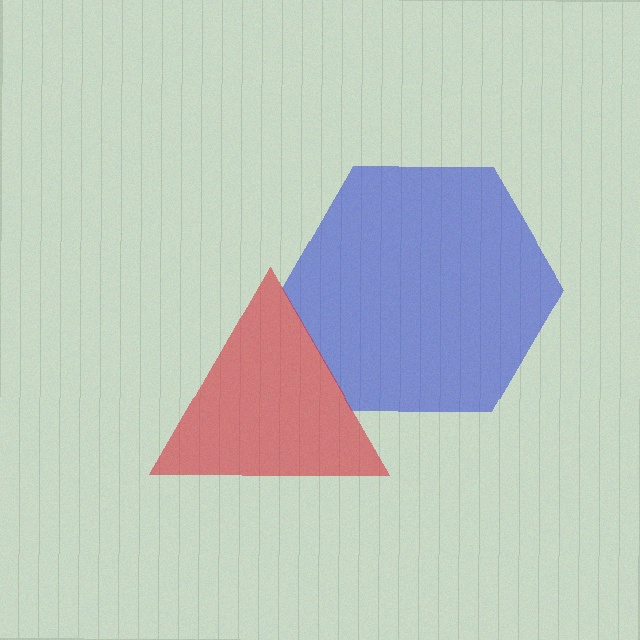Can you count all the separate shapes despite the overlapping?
Yes, there are 2 separate shapes.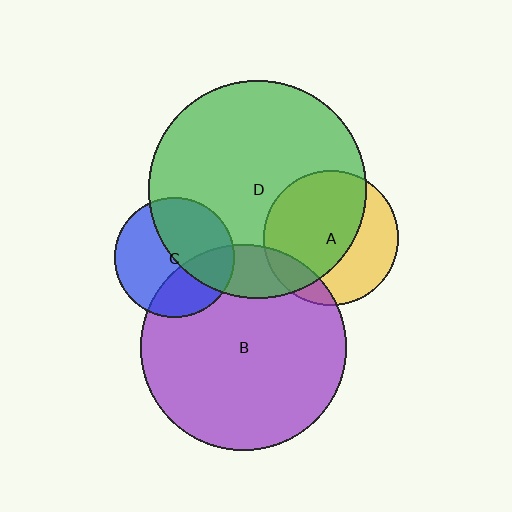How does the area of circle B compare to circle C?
Approximately 2.9 times.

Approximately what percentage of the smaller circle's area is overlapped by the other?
Approximately 15%.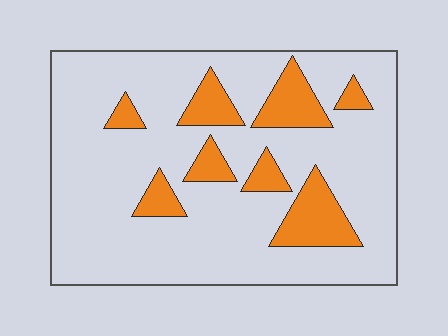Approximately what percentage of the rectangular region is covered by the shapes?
Approximately 20%.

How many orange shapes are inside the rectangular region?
8.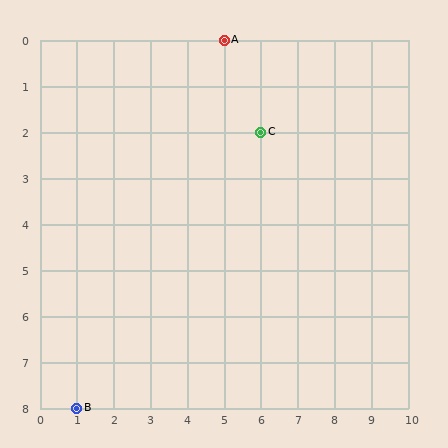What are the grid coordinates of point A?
Point A is at grid coordinates (5, 0).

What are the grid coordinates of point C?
Point C is at grid coordinates (6, 2).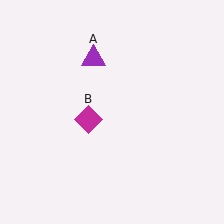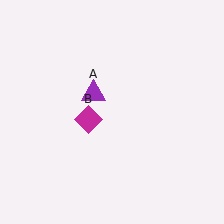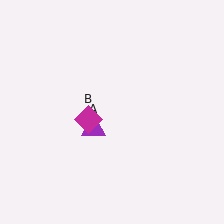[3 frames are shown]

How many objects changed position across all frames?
1 object changed position: purple triangle (object A).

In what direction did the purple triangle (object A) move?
The purple triangle (object A) moved down.